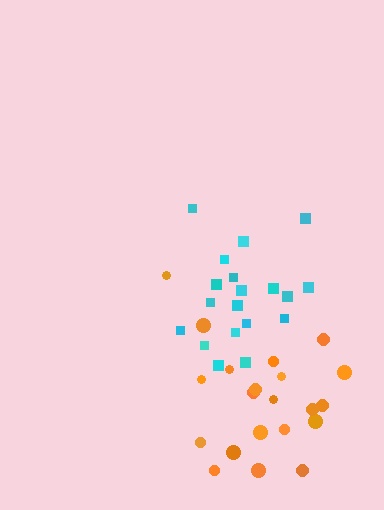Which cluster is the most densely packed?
Cyan.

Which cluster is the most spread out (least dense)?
Orange.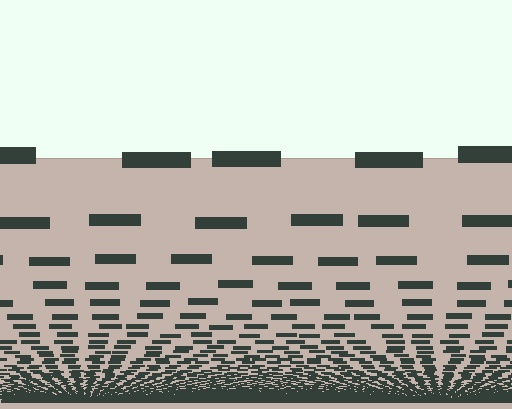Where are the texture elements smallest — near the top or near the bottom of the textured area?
Near the bottom.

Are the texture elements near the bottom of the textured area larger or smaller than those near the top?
Smaller. The gradient is inverted — elements near the bottom are smaller and denser.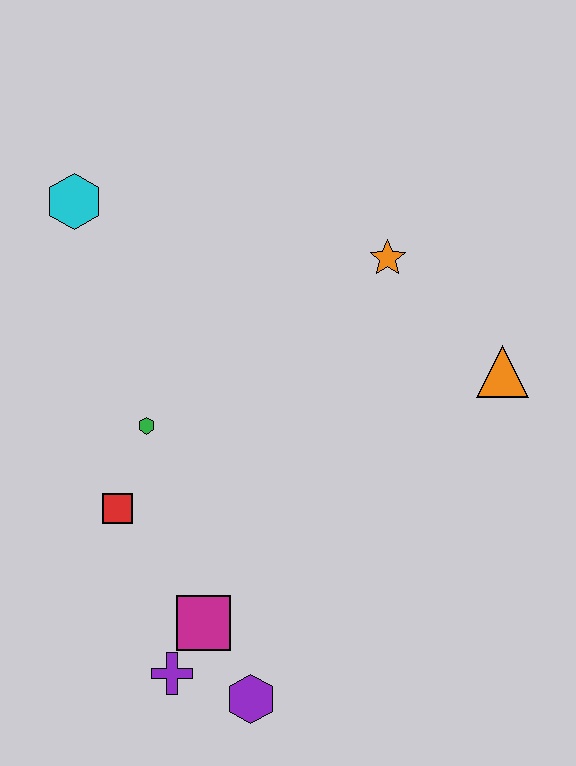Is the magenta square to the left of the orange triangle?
Yes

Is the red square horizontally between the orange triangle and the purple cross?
No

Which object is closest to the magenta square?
The purple cross is closest to the magenta square.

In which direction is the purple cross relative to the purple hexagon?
The purple cross is to the left of the purple hexagon.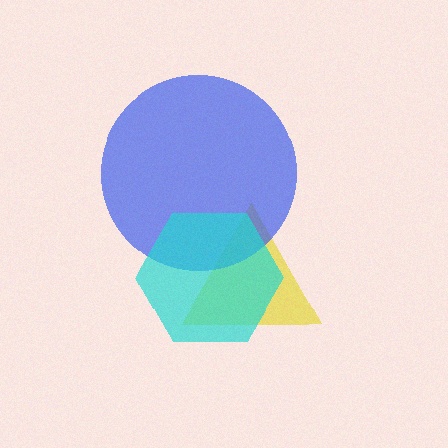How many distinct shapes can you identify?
There are 3 distinct shapes: a yellow triangle, a blue circle, a cyan hexagon.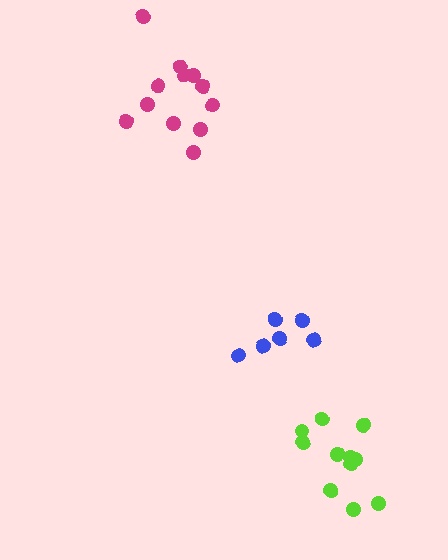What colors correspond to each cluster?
The clusters are colored: blue, lime, magenta.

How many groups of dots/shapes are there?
There are 3 groups.